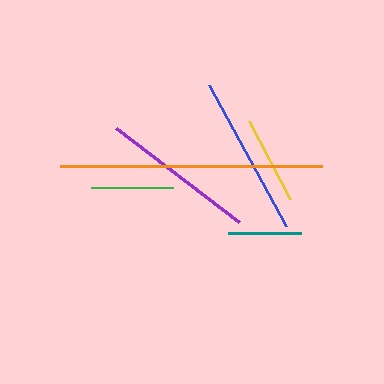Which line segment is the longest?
The orange line is the longest at approximately 262 pixels.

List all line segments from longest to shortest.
From longest to shortest: orange, blue, purple, yellow, green, teal.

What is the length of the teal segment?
The teal segment is approximately 73 pixels long.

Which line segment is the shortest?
The teal line is the shortest at approximately 73 pixels.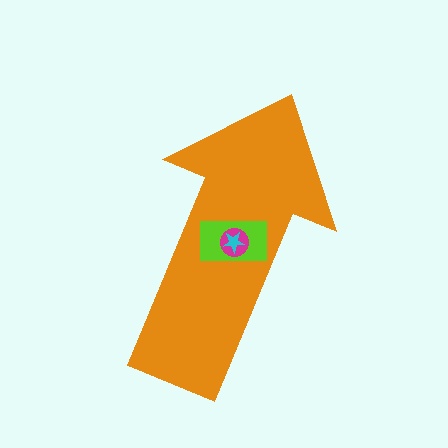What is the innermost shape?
The cyan star.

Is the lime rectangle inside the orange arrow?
Yes.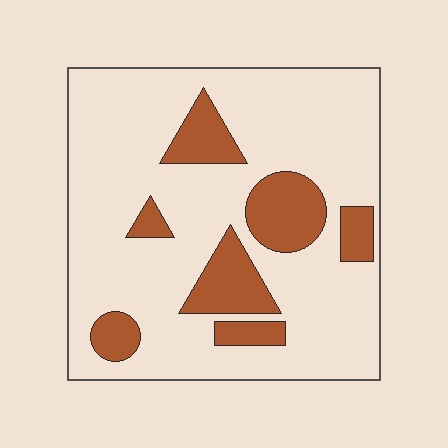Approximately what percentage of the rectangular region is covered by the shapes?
Approximately 20%.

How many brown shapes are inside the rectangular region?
7.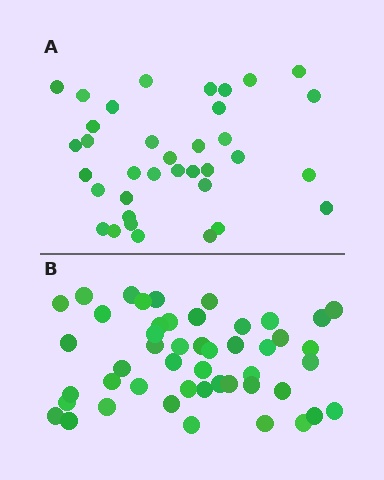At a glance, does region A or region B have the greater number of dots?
Region B (the bottom region) has more dots.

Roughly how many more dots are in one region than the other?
Region B has roughly 12 or so more dots than region A.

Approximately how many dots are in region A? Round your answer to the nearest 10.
About 40 dots. (The exact count is 36, which rounds to 40.)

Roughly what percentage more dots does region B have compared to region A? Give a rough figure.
About 35% more.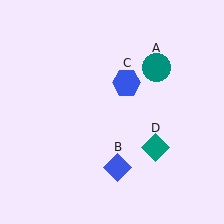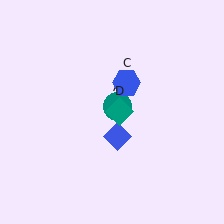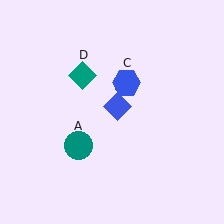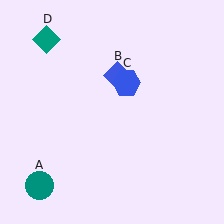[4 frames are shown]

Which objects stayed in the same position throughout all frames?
Blue hexagon (object C) remained stationary.